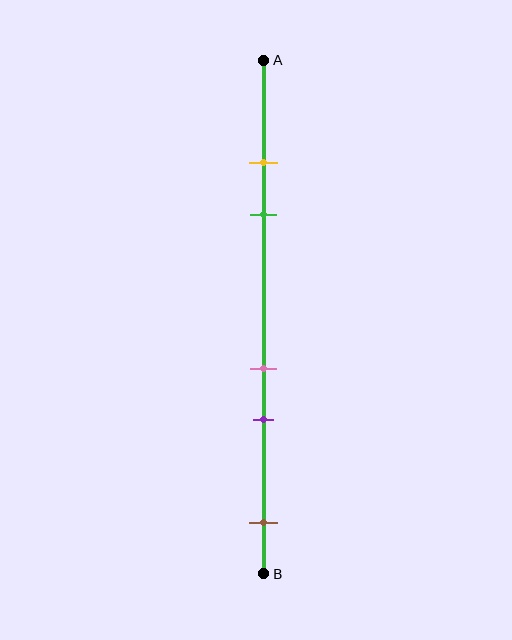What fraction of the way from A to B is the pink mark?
The pink mark is approximately 60% (0.6) of the way from A to B.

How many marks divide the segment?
There are 5 marks dividing the segment.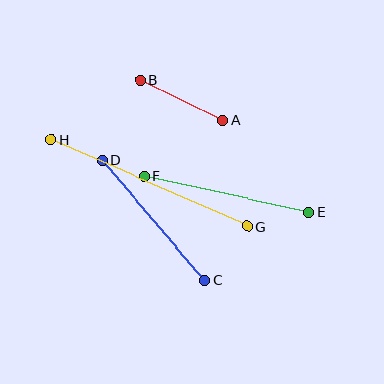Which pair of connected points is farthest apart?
Points G and H are farthest apart.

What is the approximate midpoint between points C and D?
The midpoint is at approximately (154, 220) pixels.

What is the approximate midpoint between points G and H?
The midpoint is at approximately (149, 183) pixels.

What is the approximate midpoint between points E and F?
The midpoint is at approximately (227, 194) pixels.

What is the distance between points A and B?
The distance is approximately 91 pixels.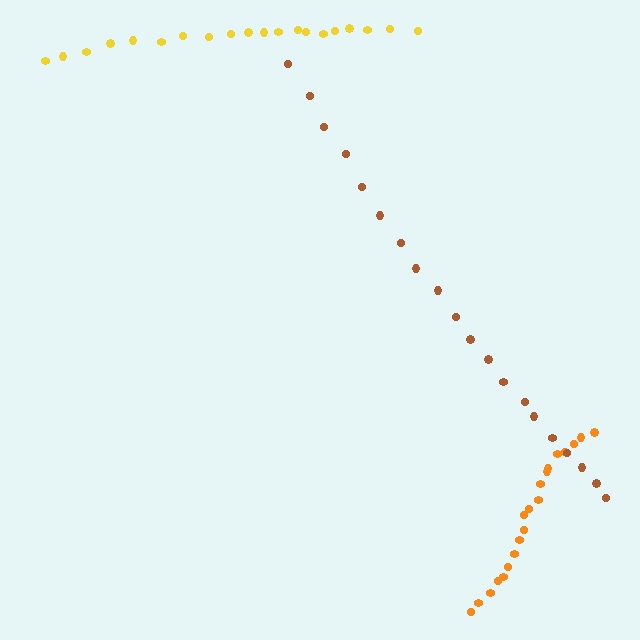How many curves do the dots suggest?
There are 3 distinct paths.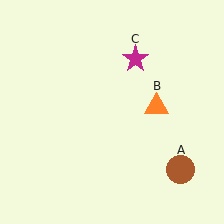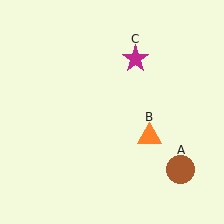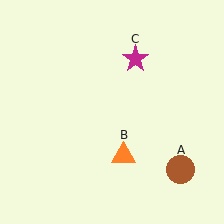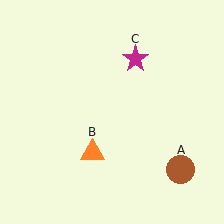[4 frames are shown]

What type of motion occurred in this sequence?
The orange triangle (object B) rotated clockwise around the center of the scene.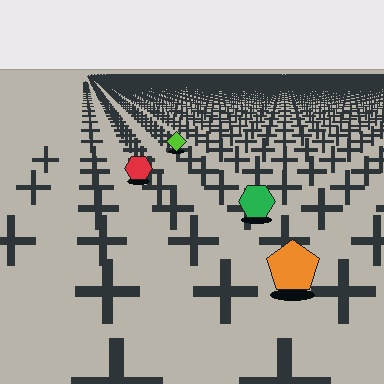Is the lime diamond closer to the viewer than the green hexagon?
No. The green hexagon is closer — you can tell from the texture gradient: the ground texture is coarser near it.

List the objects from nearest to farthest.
From nearest to farthest: the orange pentagon, the green hexagon, the red hexagon, the lime diamond.